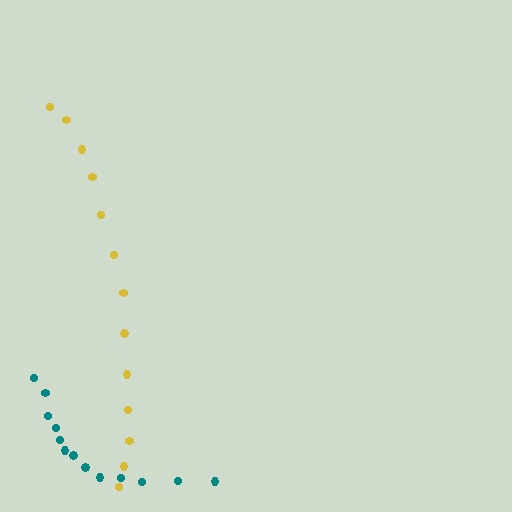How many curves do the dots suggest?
There are 2 distinct paths.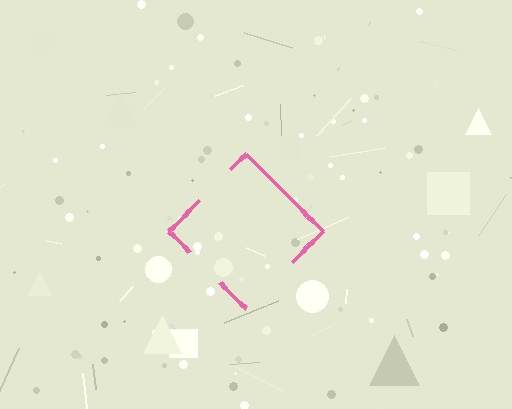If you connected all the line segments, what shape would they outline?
They would outline a diamond.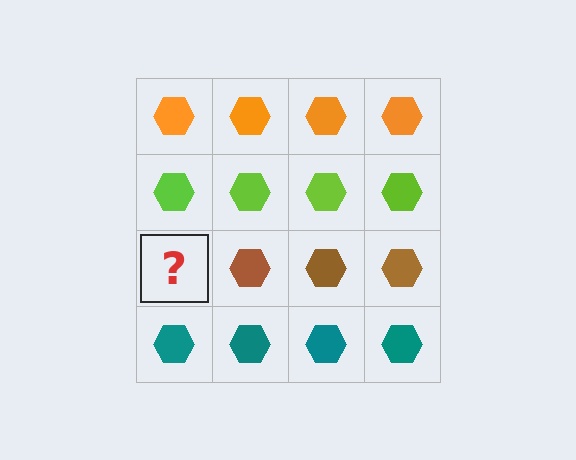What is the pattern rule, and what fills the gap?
The rule is that each row has a consistent color. The gap should be filled with a brown hexagon.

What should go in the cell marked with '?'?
The missing cell should contain a brown hexagon.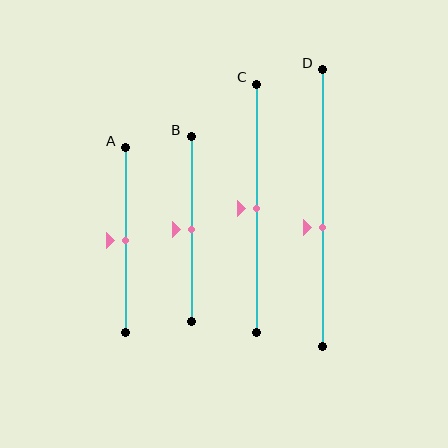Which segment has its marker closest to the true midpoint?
Segment A has its marker closest to the true midpoint.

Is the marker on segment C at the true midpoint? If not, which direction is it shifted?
Yes, the marker on segment C is at the true midpoint.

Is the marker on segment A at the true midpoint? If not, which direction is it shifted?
Yes, the marker on segment A is at the true midpoint.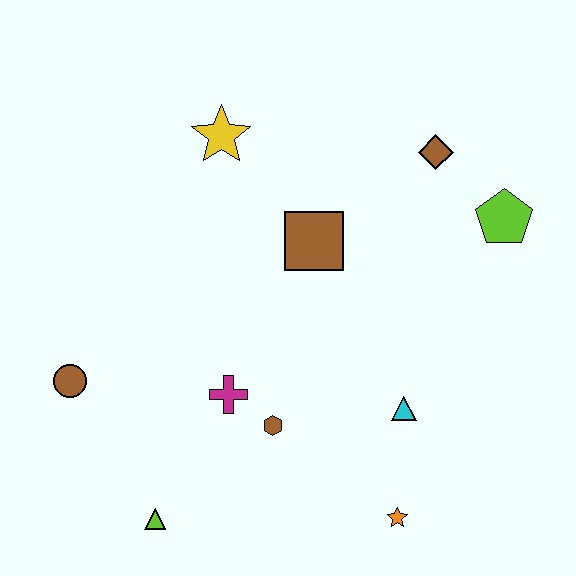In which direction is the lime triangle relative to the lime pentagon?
The lime triangle is to the left of the lime pentagon.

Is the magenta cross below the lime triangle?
No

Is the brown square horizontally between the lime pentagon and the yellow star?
Yes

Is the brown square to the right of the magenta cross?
Yes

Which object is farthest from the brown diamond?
The lime triangle is farthest from the brown diamond.